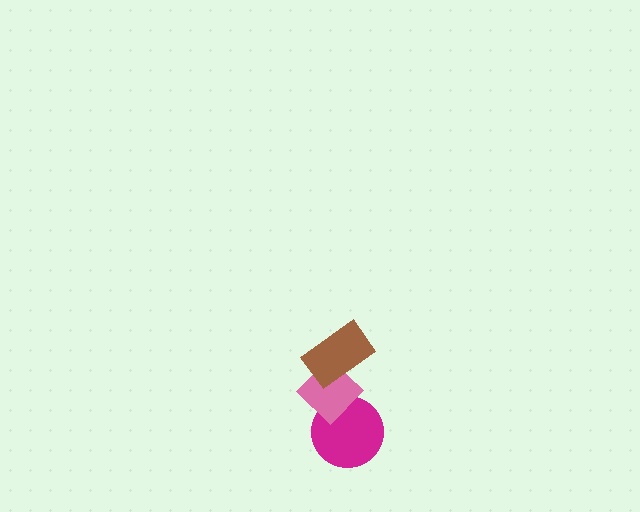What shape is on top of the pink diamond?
The brown rectangle is on top of the pink diamond.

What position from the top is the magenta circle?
The magenta circle is 3rd from the top.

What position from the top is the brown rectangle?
The brown rectangle is 1st from the top.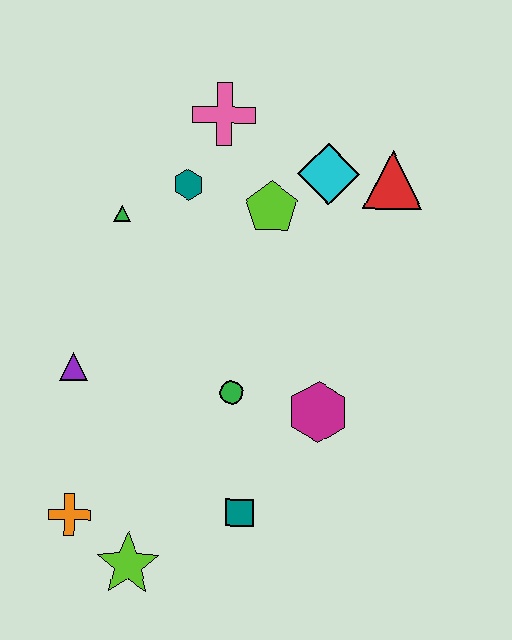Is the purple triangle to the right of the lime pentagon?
No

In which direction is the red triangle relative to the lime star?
The red triangle is above the lime star.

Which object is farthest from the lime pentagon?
The lime star is farthest from the lime pentagon.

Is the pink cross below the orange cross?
No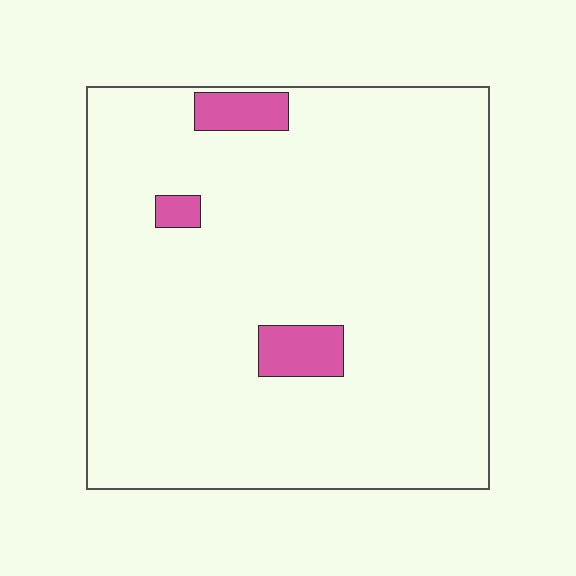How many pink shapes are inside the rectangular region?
3.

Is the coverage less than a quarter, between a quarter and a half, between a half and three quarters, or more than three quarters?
Less than a quarter.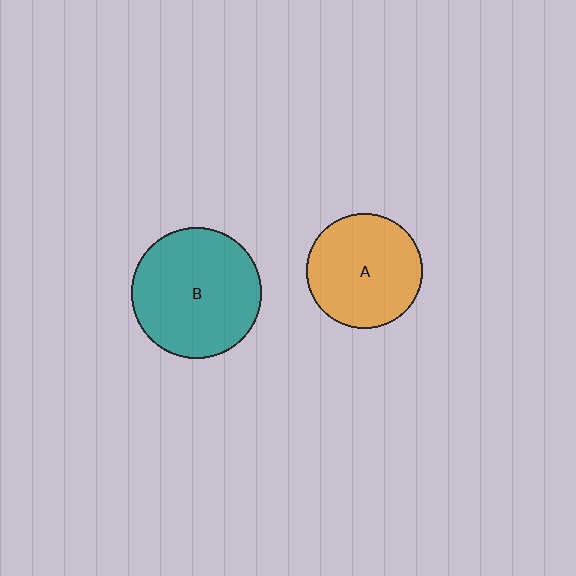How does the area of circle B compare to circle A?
Approximately 1.3 times.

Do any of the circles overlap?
No, none of the circles overlap.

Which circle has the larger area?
Circle B (teal).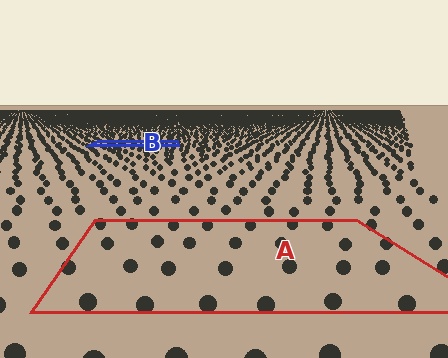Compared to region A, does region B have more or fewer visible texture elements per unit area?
Region B has more texture elements per unit area — they are packed more densely because it is farther away.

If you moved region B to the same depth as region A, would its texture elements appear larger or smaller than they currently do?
They would appear larger. At a closer depth, the same texture elements are projected at a bigger on-screen size.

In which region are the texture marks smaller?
The texture marks are smaller in region B, because it is farther away.